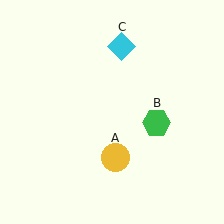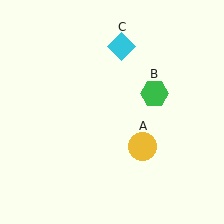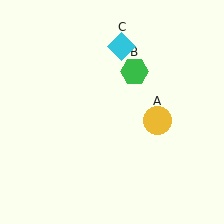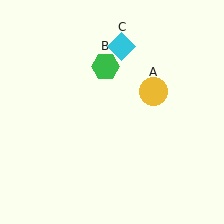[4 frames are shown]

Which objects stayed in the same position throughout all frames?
Cyan diamond (object C) remained stationary.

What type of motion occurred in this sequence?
The yellow circle (object A), green hexagon (object B) rotated counterclockwise around the center of the scene.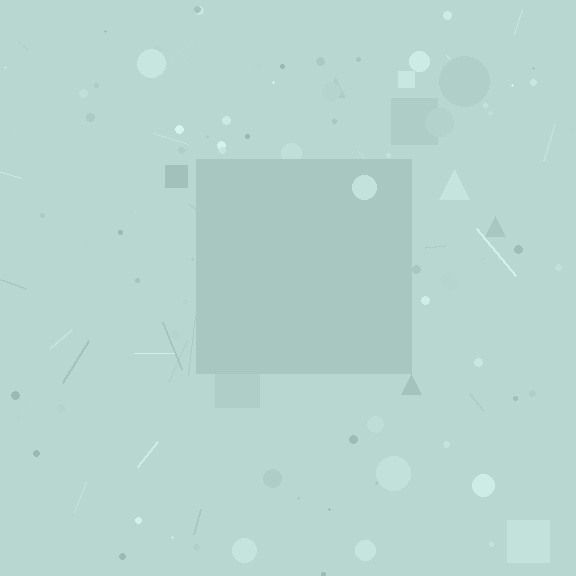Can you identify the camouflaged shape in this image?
The camouflaged shape is a square.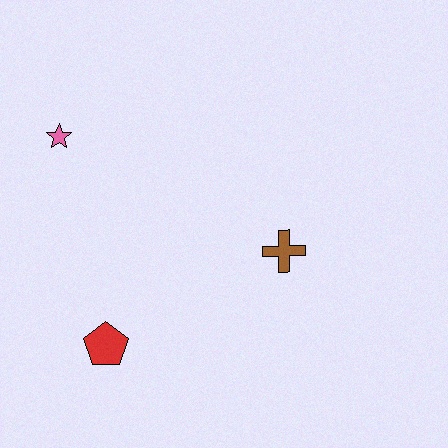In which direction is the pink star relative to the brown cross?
The pink star is to the left of the brown cross.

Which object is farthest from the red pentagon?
The pink star is farthest from the red pentagon.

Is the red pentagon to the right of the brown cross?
No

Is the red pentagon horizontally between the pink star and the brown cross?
Yes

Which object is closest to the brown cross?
The red pentagon is closest to the brown cross.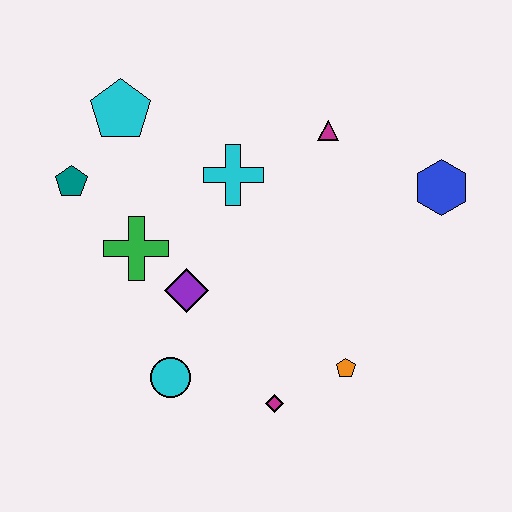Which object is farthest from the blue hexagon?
The teal pentagon is farthest from the blue hexagon.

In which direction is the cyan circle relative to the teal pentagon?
The cyan circle is below the teal pentagon.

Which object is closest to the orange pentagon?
The magenta diamond is closest to the orange pentagon.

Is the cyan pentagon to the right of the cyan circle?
No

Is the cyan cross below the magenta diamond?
No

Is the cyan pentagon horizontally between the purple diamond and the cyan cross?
No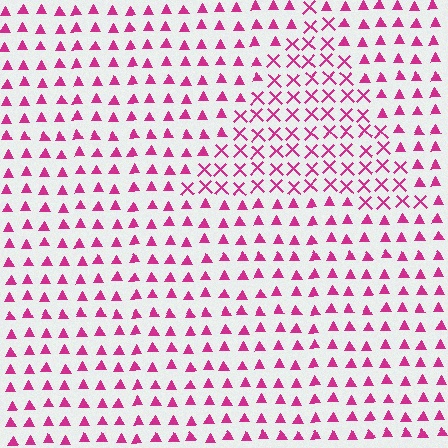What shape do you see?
I see a triangle.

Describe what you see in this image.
The image is filled with small magenta elements arranged in a uniform grid. A triangle-shaped region contains X marks, while the surrounding area contains triangles. The boundary is defined purely by the change in element shape.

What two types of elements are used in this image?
The image uses X marks inside the triangle region and triangles outside it.